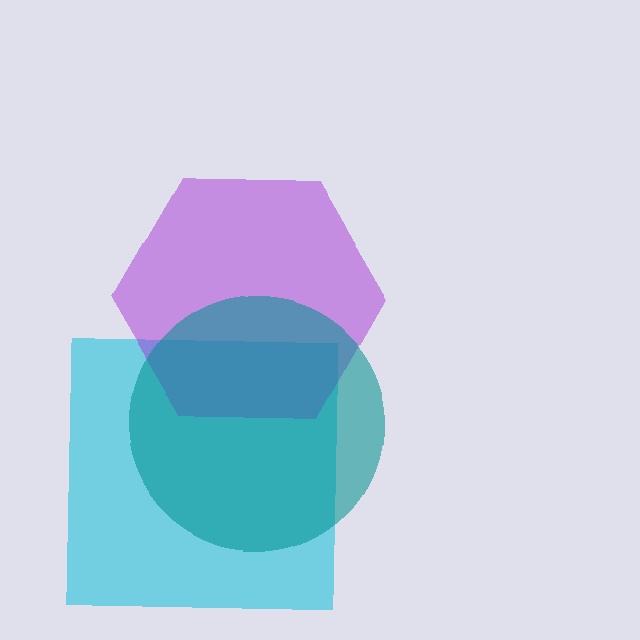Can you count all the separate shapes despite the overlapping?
Yes, there are 3 separate shapes.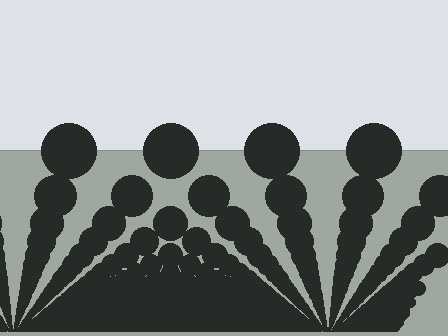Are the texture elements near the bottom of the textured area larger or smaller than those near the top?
Smaller. The gradient is inverted — elements near the bottom are smaller and denser.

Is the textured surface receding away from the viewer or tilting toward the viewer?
The surface appears to tilt toward the viewer. Texture elements get larger and sparser toward the top.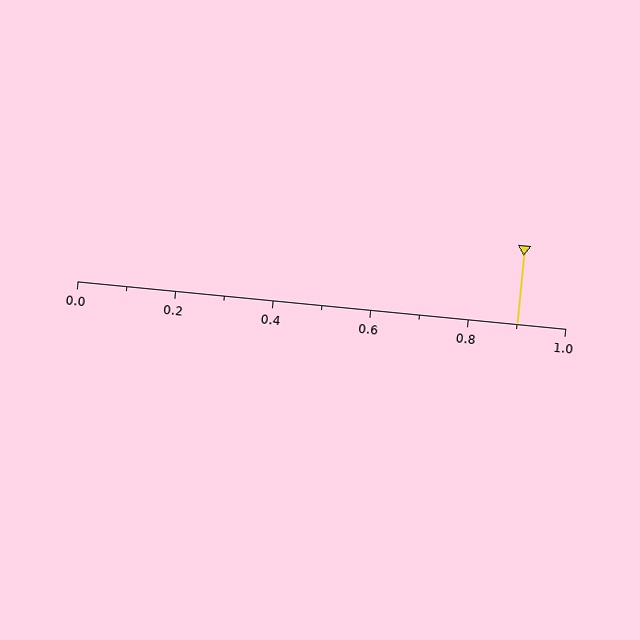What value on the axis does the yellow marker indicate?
The marker indicates approximately 0.9.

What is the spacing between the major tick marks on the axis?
The major ticks are spaced 0.2 apart.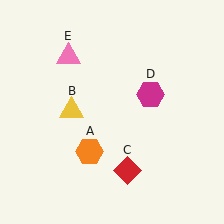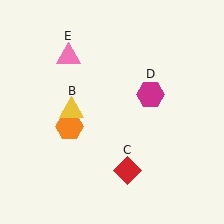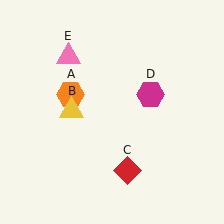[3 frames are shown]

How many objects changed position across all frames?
1 object changed position: orange hexagon (object A).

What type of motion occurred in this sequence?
The orange hexagon (object A) rotated clockwise around the center of the scene.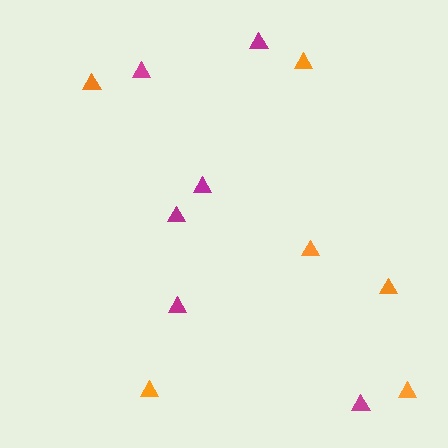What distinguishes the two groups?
There are 2 groups: one group of magenta triangles (6) and one group of orange triangles (6).